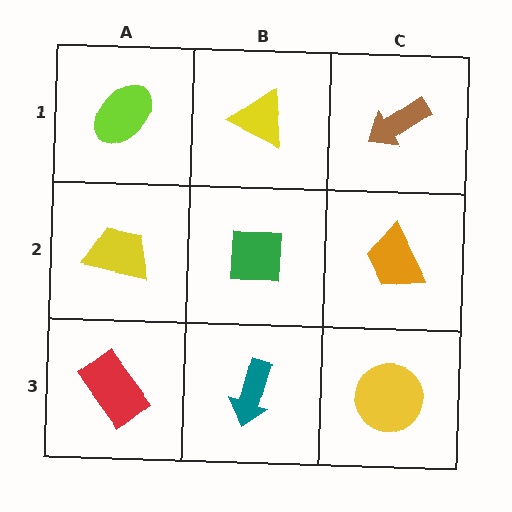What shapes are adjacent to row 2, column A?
A lime ellipse (row 1, column A), a red rectangle (row 3, column A), a green square (row 2, column B).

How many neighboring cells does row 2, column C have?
3.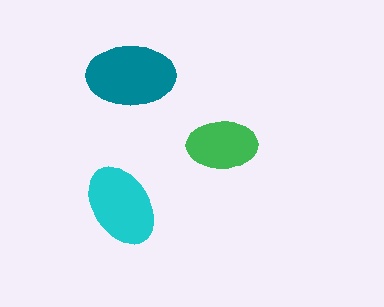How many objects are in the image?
There are 3 objects in the image.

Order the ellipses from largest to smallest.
the teal one, the cyan one, the green one.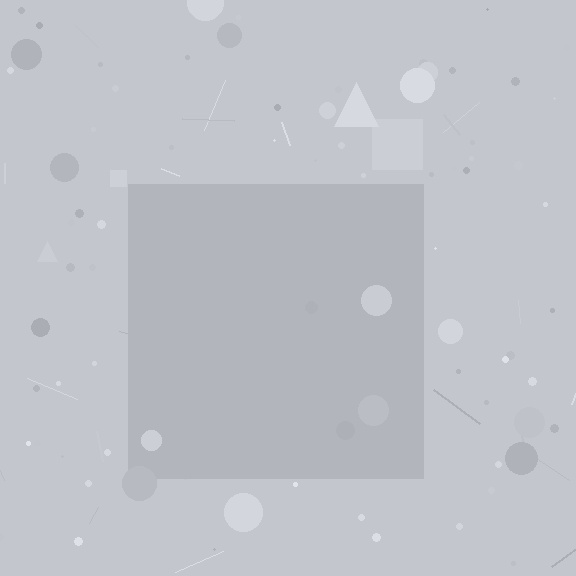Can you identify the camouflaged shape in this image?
The camouflaged shape is a square.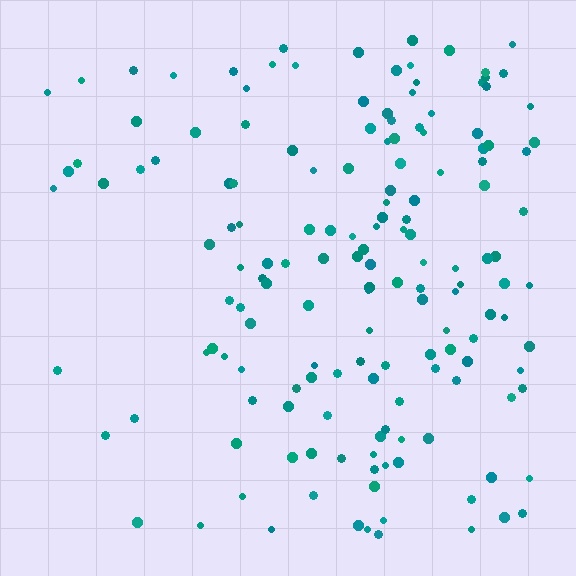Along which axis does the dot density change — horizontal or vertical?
Horizontal.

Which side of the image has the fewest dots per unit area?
The left.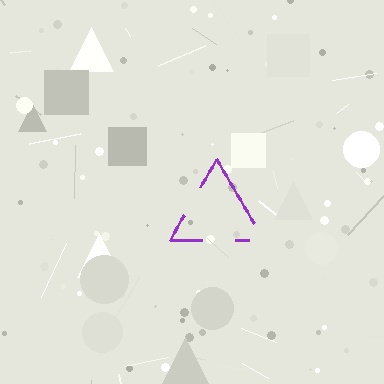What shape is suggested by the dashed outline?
The dashed outline suggests a triangle.